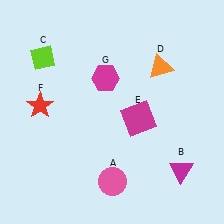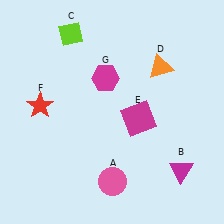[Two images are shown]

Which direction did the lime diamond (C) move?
The lime diamond (C) moved right.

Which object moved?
The lime diamond (C) moved right.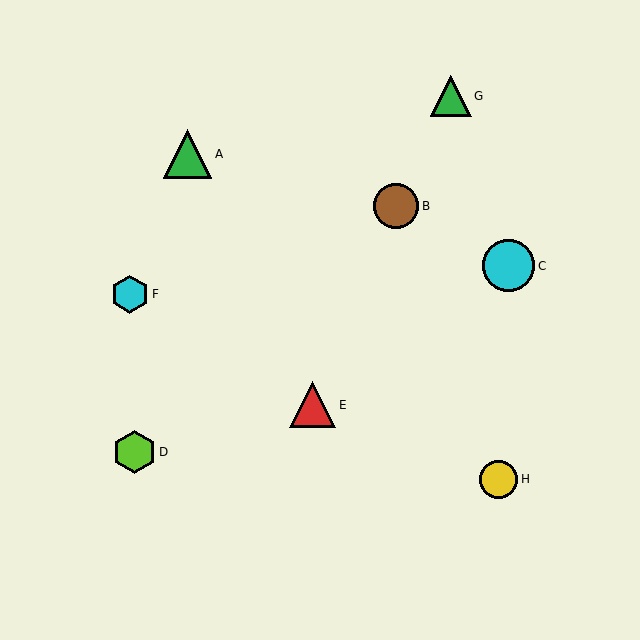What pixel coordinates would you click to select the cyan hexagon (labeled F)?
Click at (130, 294) to select the cyan hexagon F.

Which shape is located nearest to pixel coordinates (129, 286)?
The cyan hexagon (labeled F) at (130, 294) is nearest to that location.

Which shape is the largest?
The cyan circle (labeled C) is the largest.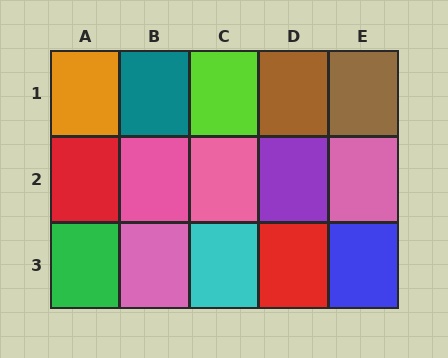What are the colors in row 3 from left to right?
Green, pink, cyan, red, blue.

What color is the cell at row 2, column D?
Purple.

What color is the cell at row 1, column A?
Orange.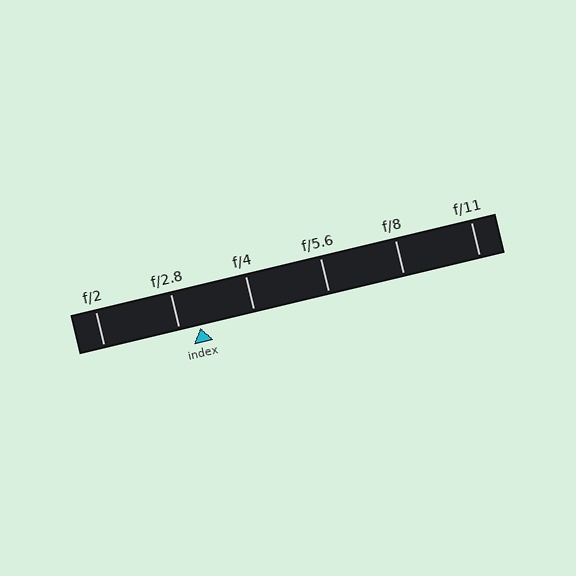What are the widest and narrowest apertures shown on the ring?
The widest aperture shown is f/2 and the narrowest is f/11.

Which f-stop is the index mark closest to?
The index mark is closest to f/2.8.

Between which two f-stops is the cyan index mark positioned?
The index mark is between f/2.8 and f/4.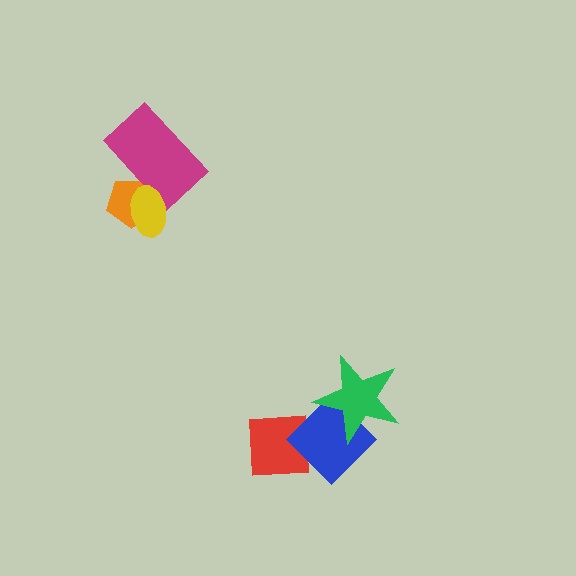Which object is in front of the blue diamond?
The green star is in front of the blue diamond.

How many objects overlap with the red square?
1 object overlaps with the red square.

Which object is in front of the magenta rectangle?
The yellow ellipse is in front of the magenta rectangle.